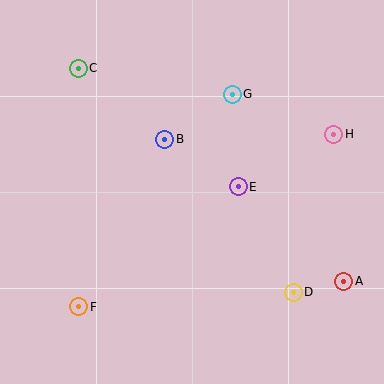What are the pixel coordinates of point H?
Point H is at (334, 134).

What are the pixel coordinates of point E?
Point E is at (238, 187).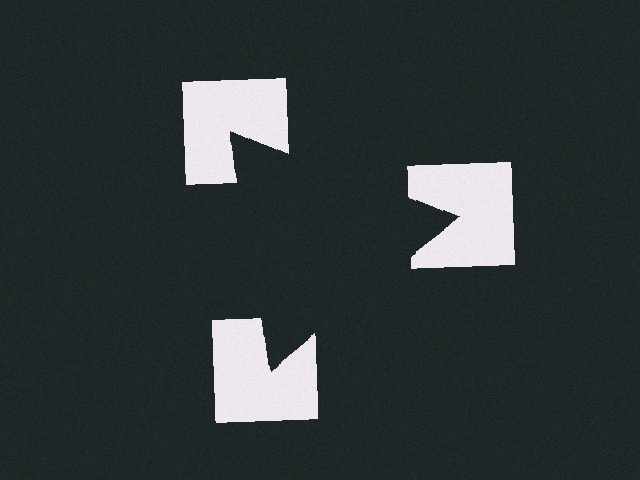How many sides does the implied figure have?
3 sides.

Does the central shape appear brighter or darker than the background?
It typically appears slightly darker than the background, even though no actual brightness change is drawn.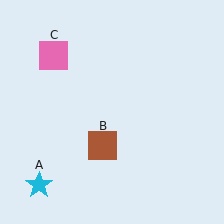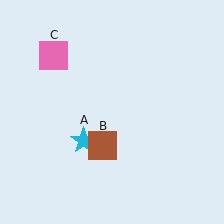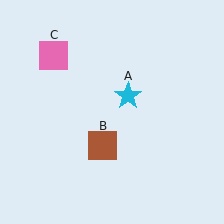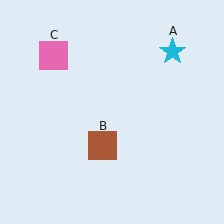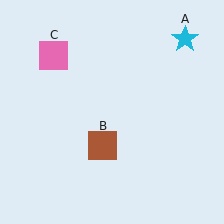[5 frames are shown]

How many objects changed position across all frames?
1 object changed position: cyan star (object A).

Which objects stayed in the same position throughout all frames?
Brown square (object B) and pink square (object C) remained stationary.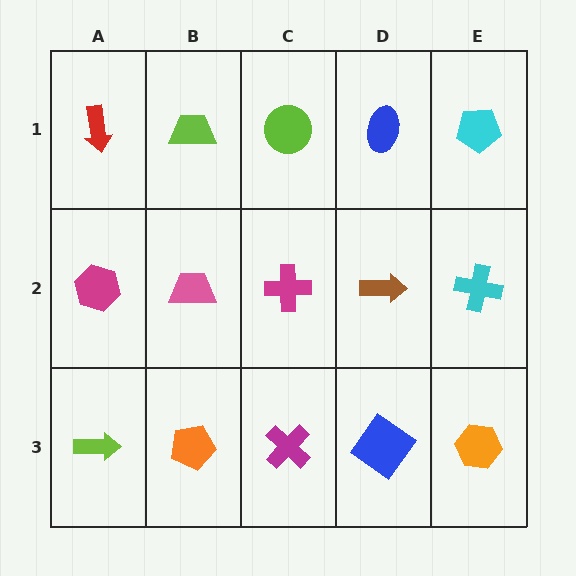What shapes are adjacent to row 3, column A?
A magenta hexagon (row 2, column A), an orange pentagon (row 3, column B).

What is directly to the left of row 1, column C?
A lime trapezoid.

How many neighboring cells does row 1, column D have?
3.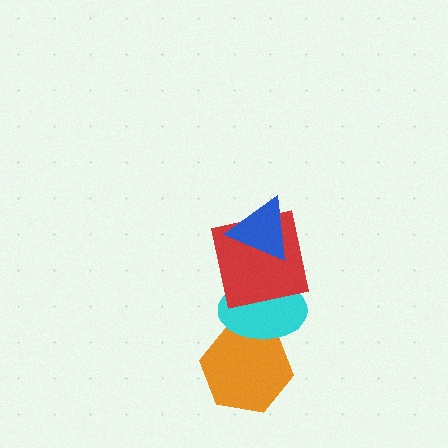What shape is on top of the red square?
The blue triangle is on top of the red square.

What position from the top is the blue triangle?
The blue triangle is 1st from the top.